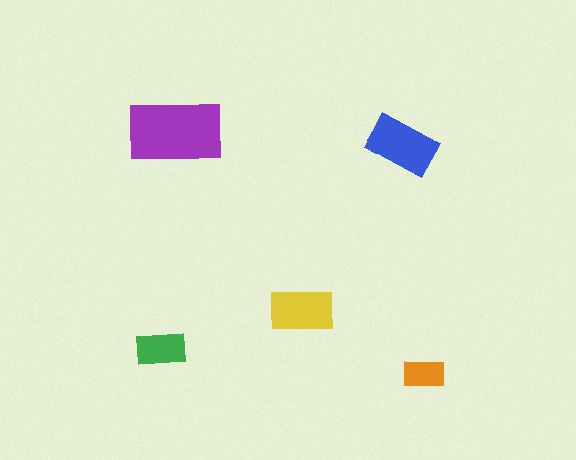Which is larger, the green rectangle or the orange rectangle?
The green one.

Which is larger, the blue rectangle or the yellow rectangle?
The blue one.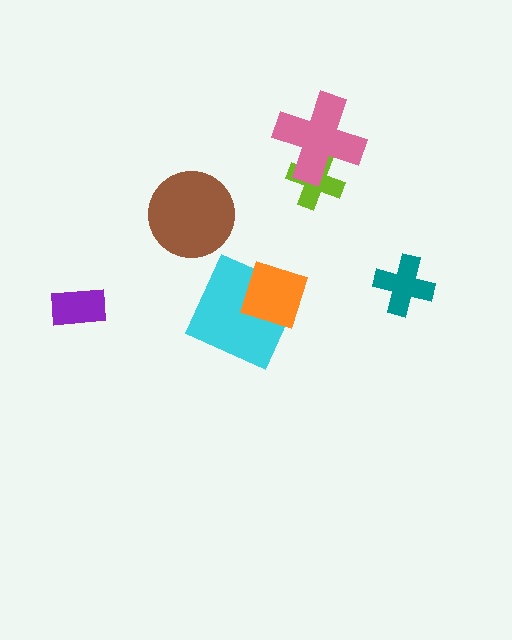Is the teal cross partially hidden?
No, no other shape covers it.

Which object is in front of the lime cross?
The pink cross is in front of the lime cross.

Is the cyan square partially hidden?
Yes, it is partially covered by another shape.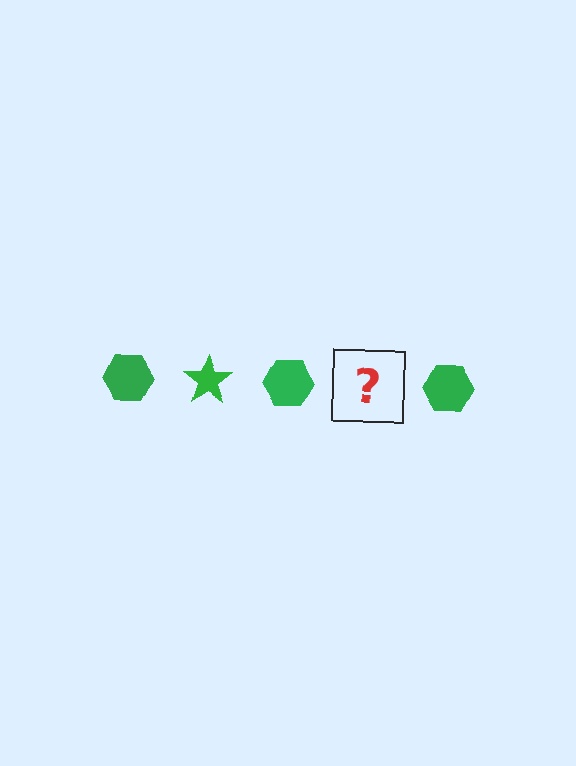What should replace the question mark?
The question mark should be replaced with a green star.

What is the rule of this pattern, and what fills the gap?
The rule is that the pattern cycles through hexagon, star shapes in green. The gap should be filled with a green star.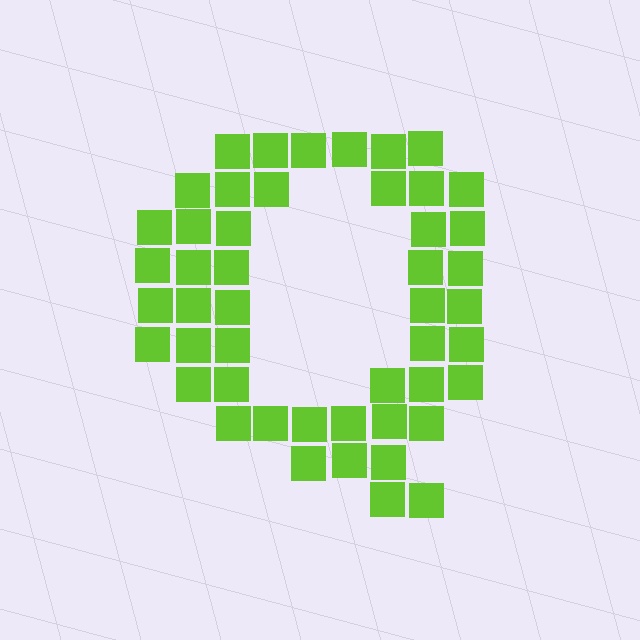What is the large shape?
The large shape is the letter Q.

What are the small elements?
The small elements are squares.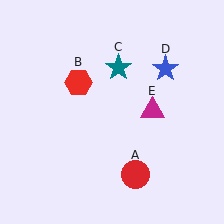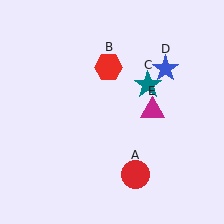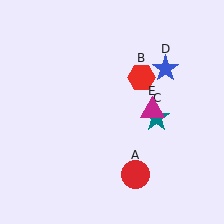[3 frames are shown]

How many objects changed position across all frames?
2 objects changed position: red hexagon (object B), teal star (object C).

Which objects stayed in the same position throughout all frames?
Red circle (object A) and blue star (object D) and magenta triangle (object E) remained stationary.